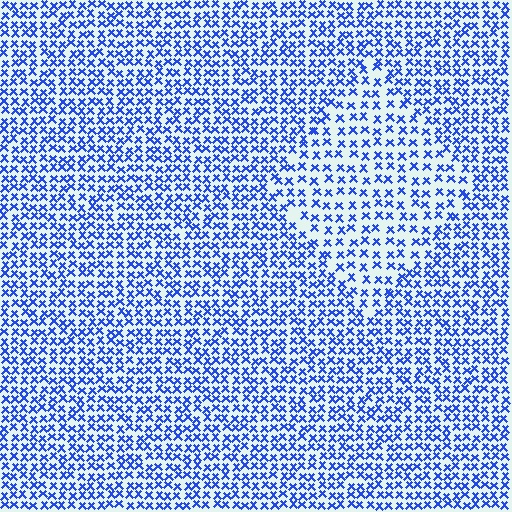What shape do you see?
I see a diamond.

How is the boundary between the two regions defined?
The boundary is defined by a change in element density (approximately 1.7x ratio). All elements are the same color, size, and shape.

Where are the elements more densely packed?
The elements are more densely packed outside the diamond boundary.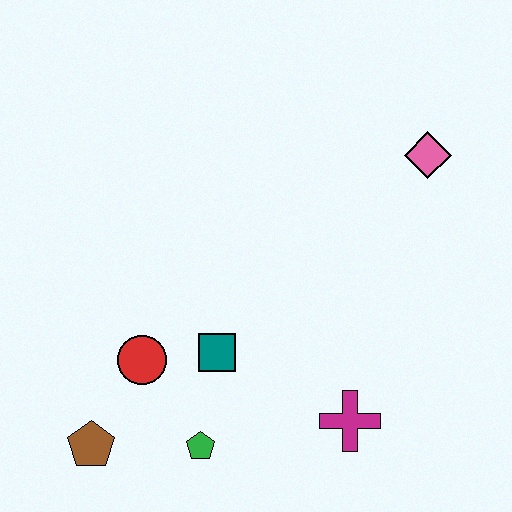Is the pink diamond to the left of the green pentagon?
No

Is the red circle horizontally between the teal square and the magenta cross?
No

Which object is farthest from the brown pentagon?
The pink diamond is farthest from the brown pentagon.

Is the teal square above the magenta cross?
Yes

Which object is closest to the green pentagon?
The teal square is closest to the green pentagon.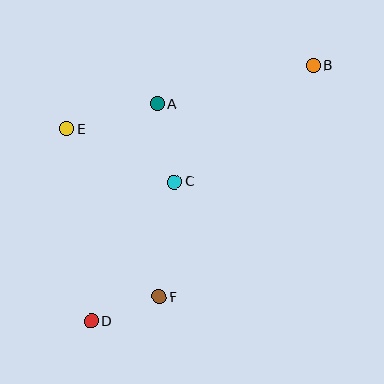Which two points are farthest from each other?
Points B and D are farthest from each other.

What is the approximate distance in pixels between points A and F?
The distance between A and F is approximately 193 pixels.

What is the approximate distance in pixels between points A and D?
The distance between A and D is approximately 227 pixels.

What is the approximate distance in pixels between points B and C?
The distance between B and C is approximately 181 pixels.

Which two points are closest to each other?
Points D and F are closest to each other.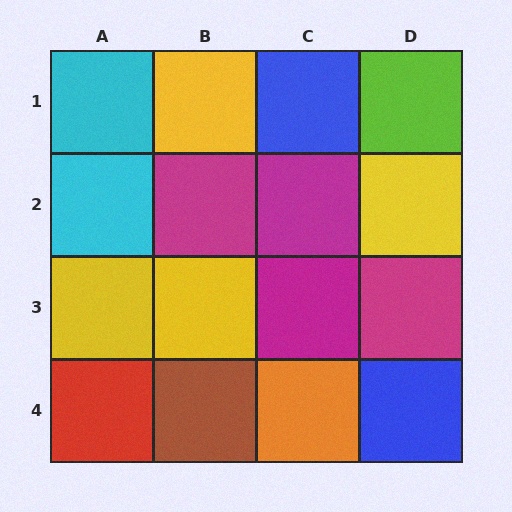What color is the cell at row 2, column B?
Magenta.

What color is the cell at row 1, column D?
Lime.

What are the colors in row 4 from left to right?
Red, brown, orange, blue.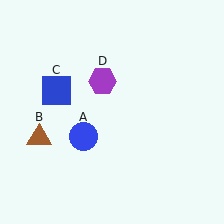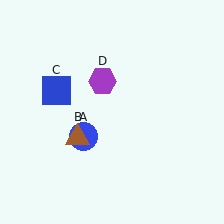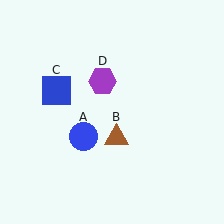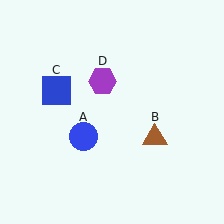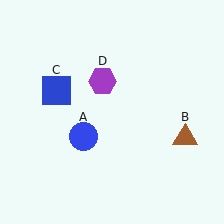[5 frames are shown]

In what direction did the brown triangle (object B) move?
The brown triangle (object B) moved right.